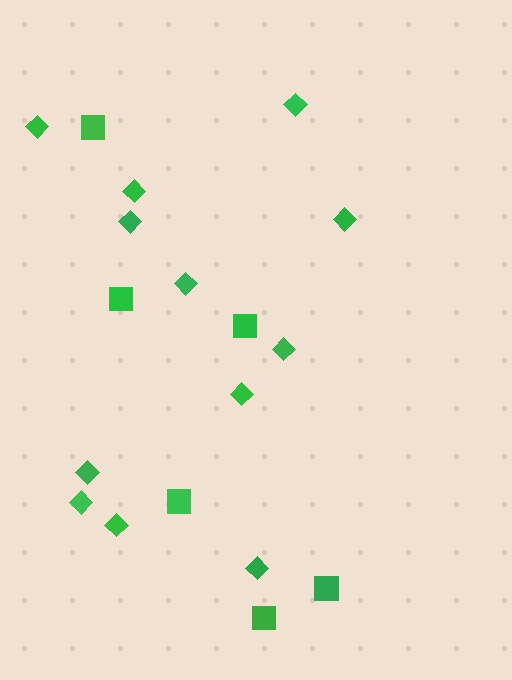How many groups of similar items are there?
There are 2 groups: one group of squares (6) and one group of diamonds (12).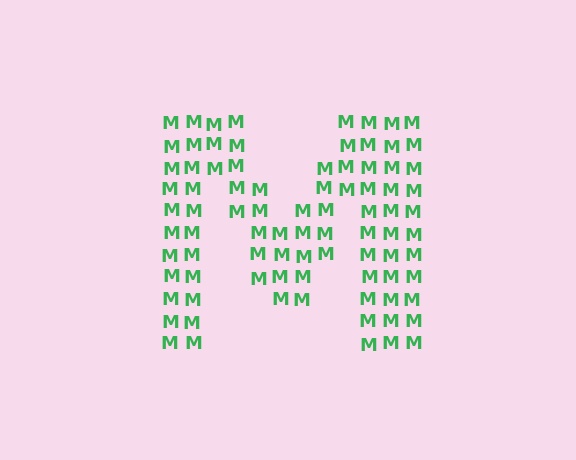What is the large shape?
The large shape is the letter M.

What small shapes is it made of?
It is made of small letter M's.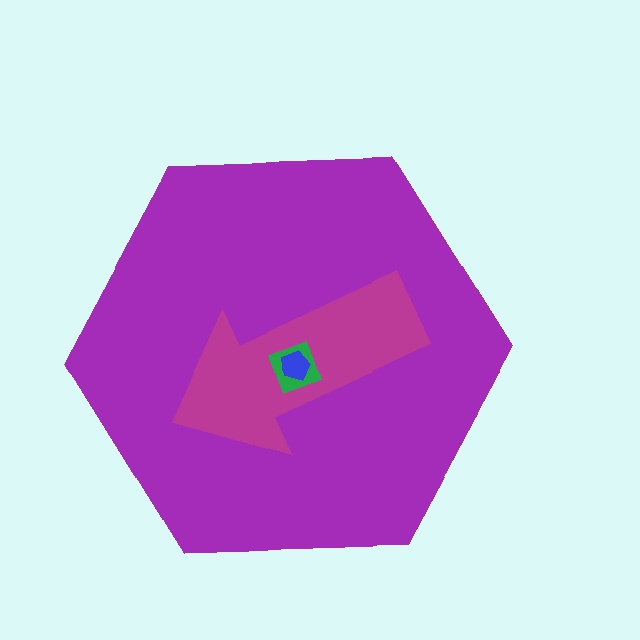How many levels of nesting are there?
4.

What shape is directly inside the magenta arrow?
The green square.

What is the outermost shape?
The purple hexagon.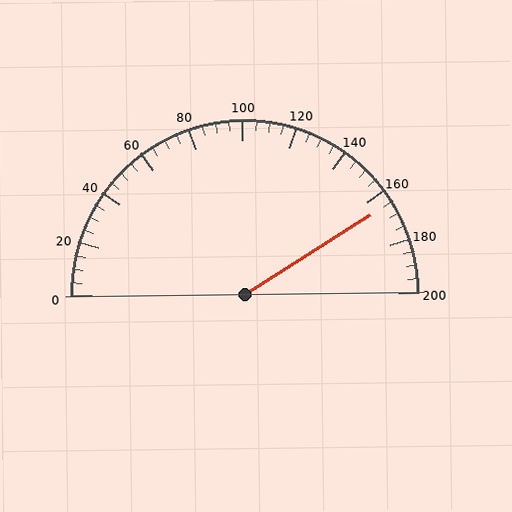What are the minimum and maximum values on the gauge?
The gauge ranges from 0 to 200.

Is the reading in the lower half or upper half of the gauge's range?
The reading is in the upper half of the range (0 to 200).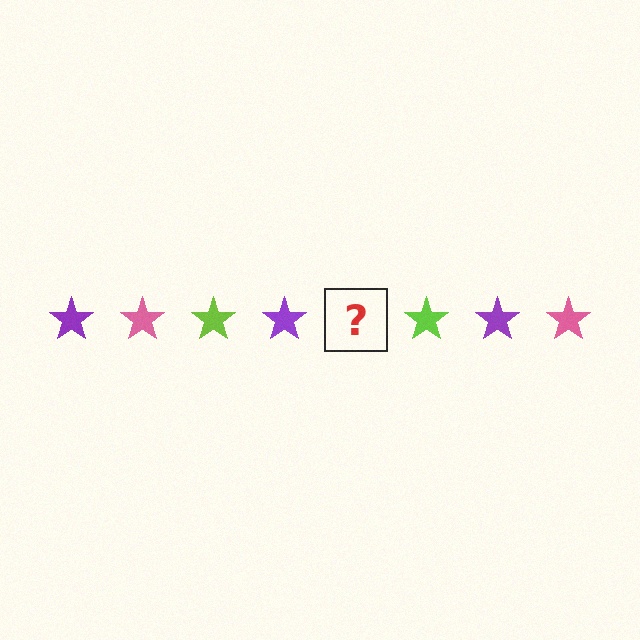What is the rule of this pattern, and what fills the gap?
The rule is that the pattern cycles through purple, pink, lime stars. The gap should be filled with a pink star.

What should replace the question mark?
The question mark should be replaced with a pink star.